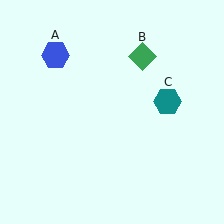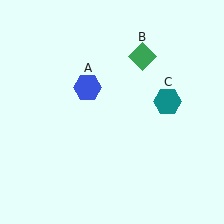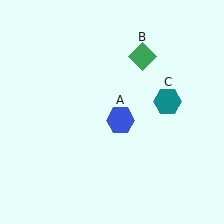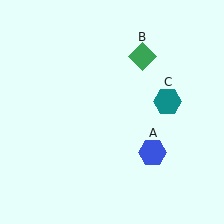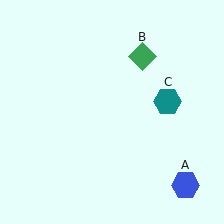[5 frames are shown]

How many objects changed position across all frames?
1 object changed position: blue hexagon (object A).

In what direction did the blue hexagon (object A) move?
The blue hexagon (object A) moved down and to the right.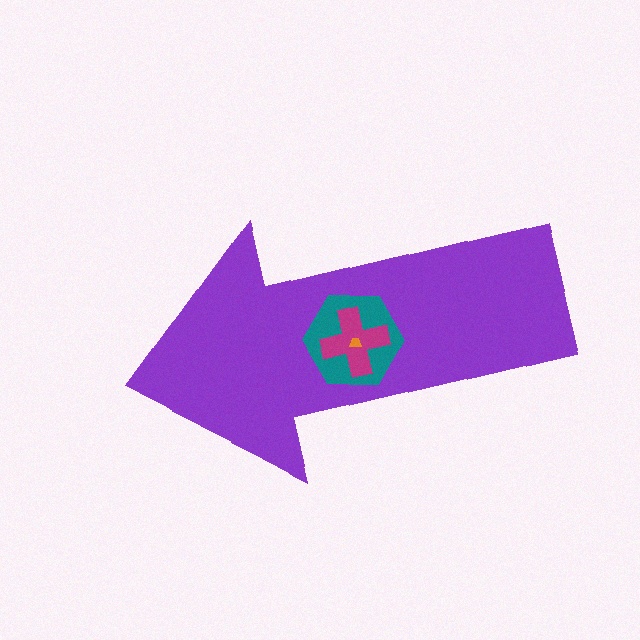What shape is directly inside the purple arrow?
The teal hexagon.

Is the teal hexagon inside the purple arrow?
Yes.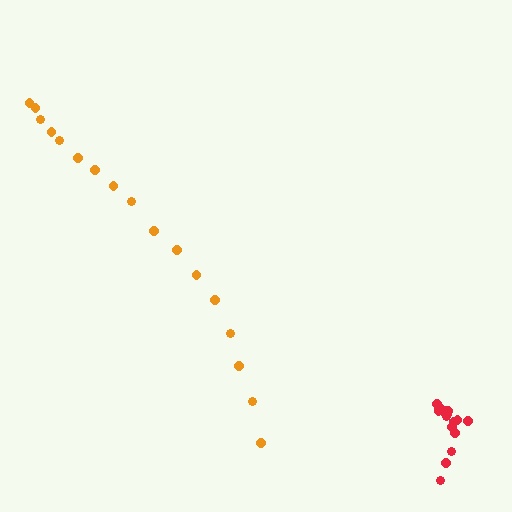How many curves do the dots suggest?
There are 2 distinct paths.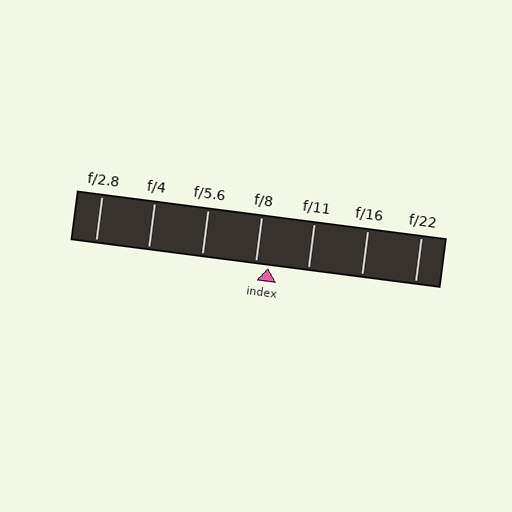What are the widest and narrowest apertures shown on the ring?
The widest aperture shown is f/2.8 and the narrowest is f/22.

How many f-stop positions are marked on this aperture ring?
There are 7 f-stop positions marked.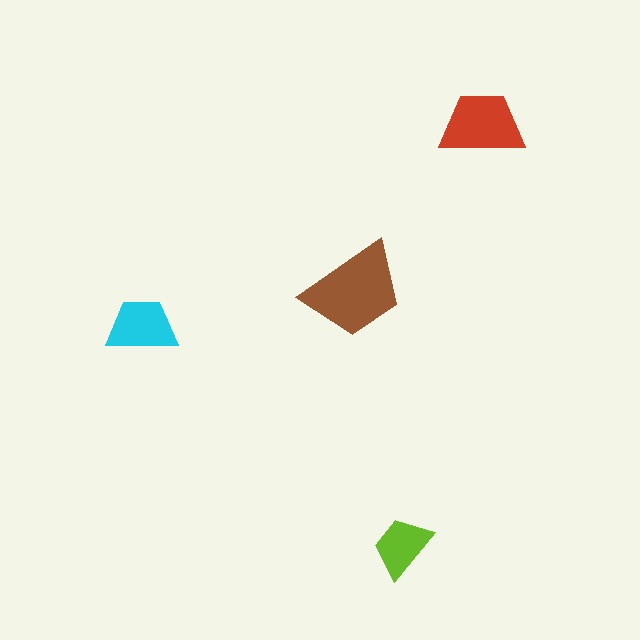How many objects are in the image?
There are 4 objects in the image.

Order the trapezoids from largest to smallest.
the brown one, the red one, the cyan one, the lime one.